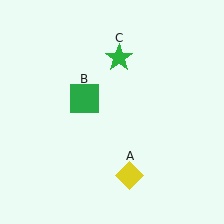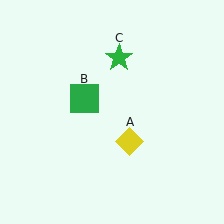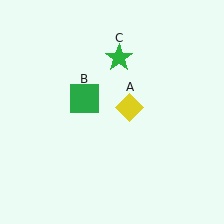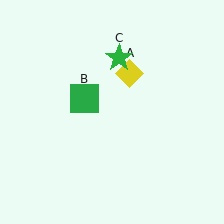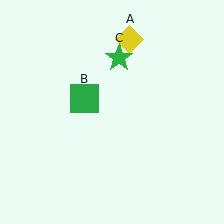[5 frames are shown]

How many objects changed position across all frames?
1 object changed position: yellow diamond (object A).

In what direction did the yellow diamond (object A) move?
The yellow diamond (object A) moved up.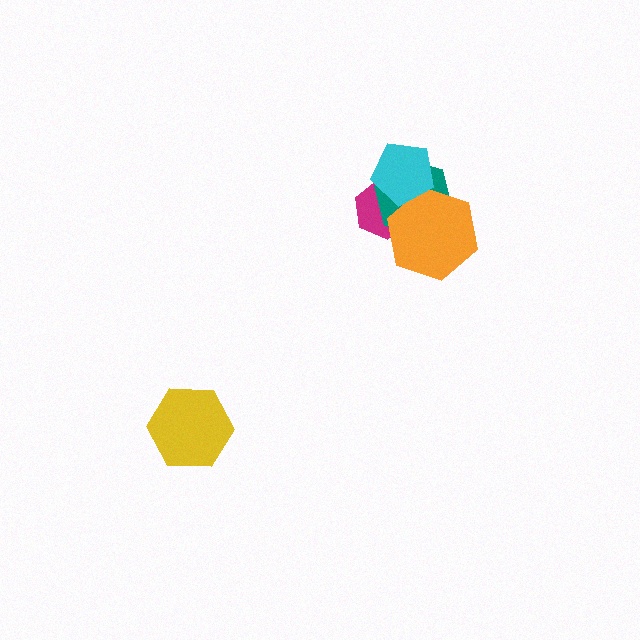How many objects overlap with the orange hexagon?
3 objects overlap with the orange hexagon.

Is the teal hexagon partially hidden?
Yes, it is partially covered by another shape.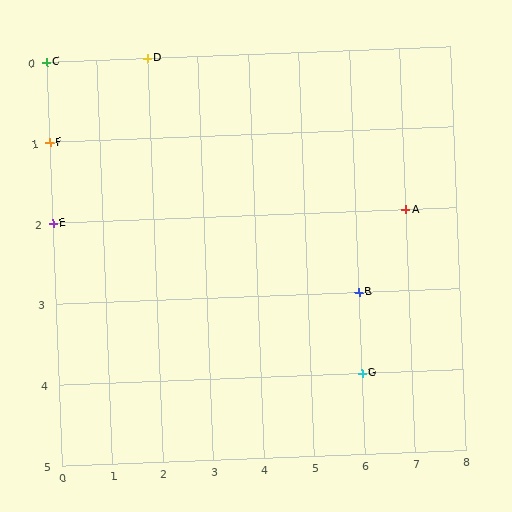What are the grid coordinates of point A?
Point A is at grid coordinates (7, 2).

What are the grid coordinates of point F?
Point F is at grid coordinates (0, 1).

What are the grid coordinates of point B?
Point B is at grid coordinates (6, 3).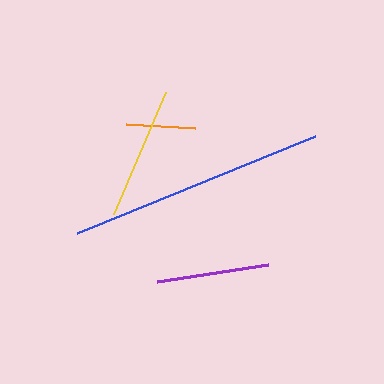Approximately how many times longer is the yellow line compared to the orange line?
The yellow line is approximately 1.9 times the length of the orange line.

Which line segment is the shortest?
The orange line is the shortest at approximately 69 pixels.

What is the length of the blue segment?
The blue segment is approximately 257 pixels long.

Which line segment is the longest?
The blue line is the longest at approximately 257 pixels.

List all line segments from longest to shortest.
From longest to shortest: blue, yellow, purple, orange.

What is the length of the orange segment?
The orange segment is approximately 69 pixels long.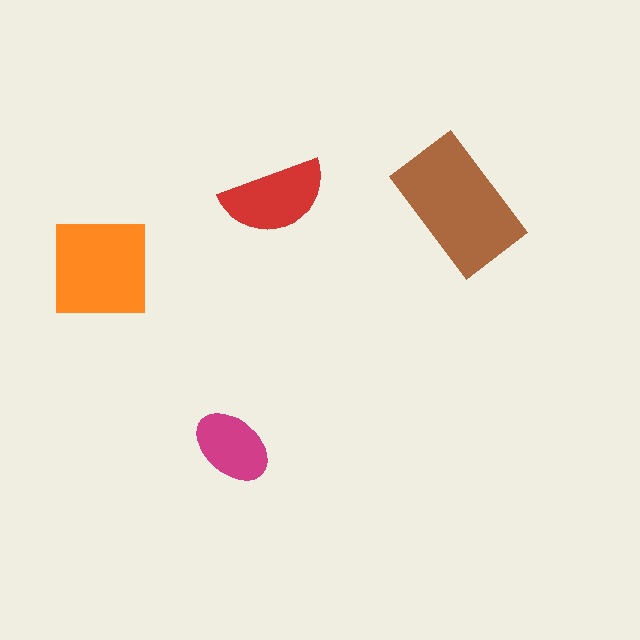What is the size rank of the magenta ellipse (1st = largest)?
4th.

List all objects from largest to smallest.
The brown rectangle, the orange square, the red semicircle, the magenta ellipse.